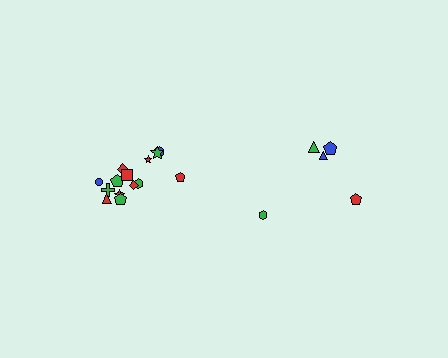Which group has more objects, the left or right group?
The left group.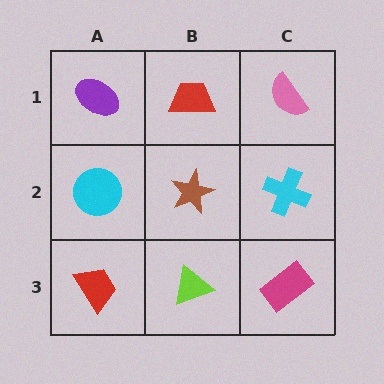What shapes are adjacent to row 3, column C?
A cyan cross (row 2, column C), a lime triangle (row 3, column B).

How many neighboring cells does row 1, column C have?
2.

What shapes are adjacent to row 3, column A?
A cyan circle (row 2, column A), a lime triangle (row 3, column B).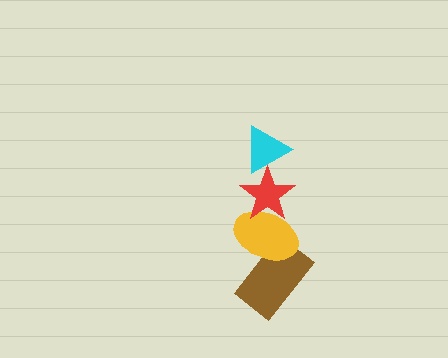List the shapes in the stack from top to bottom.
From top to bottom: the cyan triangle, the red star, the yellow ellipse, the brown rectangle.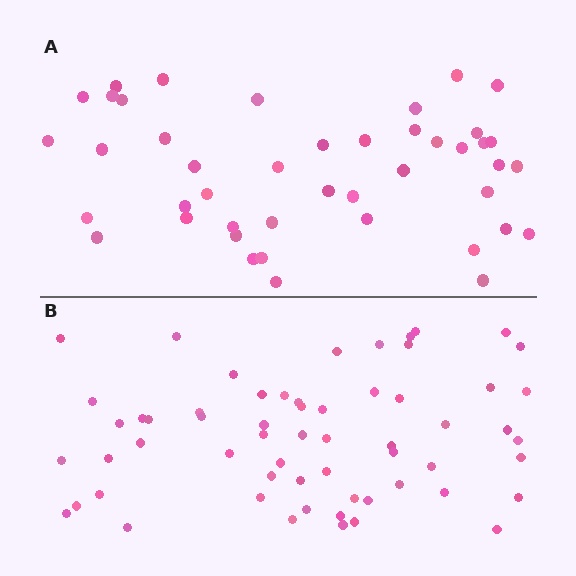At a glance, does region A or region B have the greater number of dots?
Region B (the bottom region) has more dots.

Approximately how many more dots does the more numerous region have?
Region B has approximately 15 more dots than region A.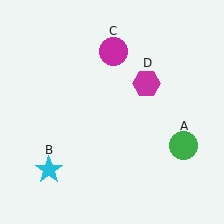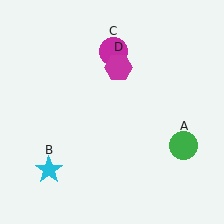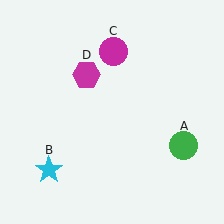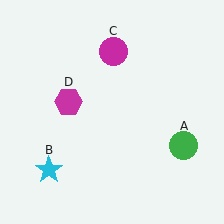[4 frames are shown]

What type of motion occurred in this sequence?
The magenta hexagon (object D) rotated counterclockwise around the center of the scene.